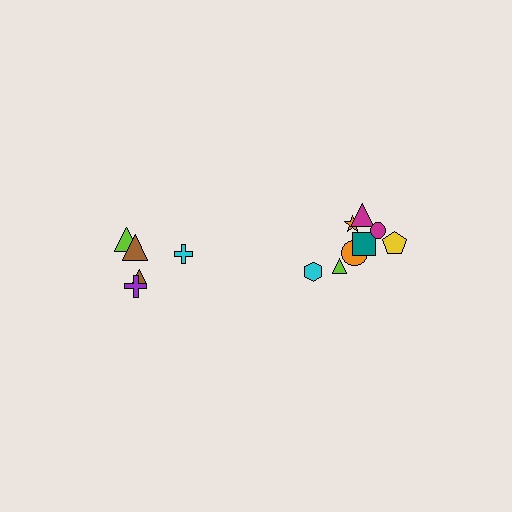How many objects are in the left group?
There are 5 objects.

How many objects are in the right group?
There are 8 objects.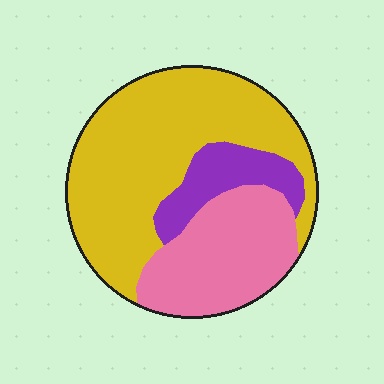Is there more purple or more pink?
Pink.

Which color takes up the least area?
Purple, at roughly 15%.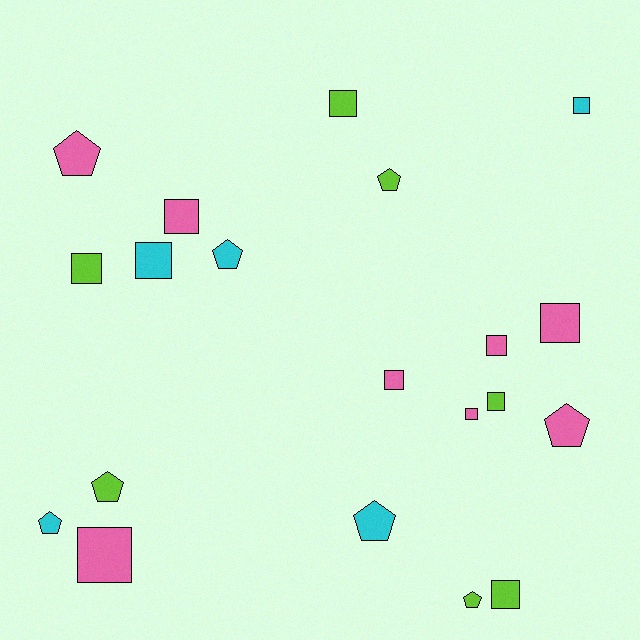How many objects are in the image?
There are 20 objects.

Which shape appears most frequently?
Square, with 12 objects.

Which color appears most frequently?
Pink, with 8 objects.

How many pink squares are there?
There are 6 pink squares.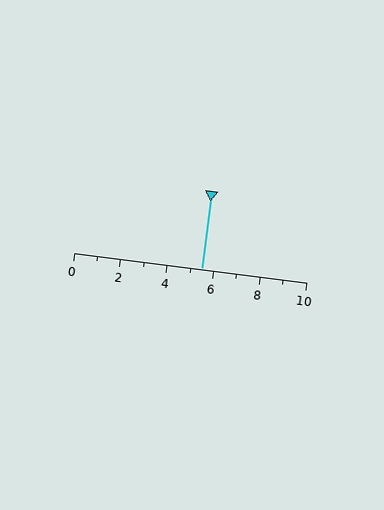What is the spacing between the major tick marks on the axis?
The major ticks are spaced 2 apart.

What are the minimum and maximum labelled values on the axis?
The axis runs from 0 to 10.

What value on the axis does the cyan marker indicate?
The marker indicates approximately 5.5.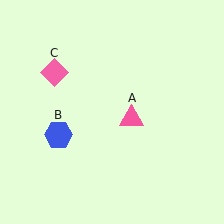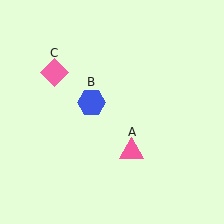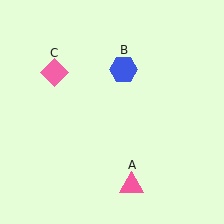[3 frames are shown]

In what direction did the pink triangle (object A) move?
The pink triangle (object A) moved down.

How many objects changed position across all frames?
2 objects changed position: pink triangle (object A), blue hexagon (object B).